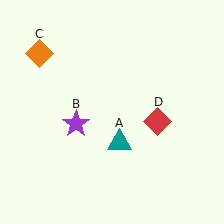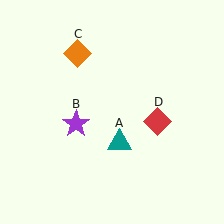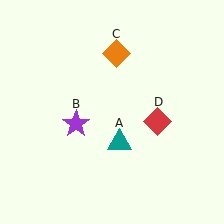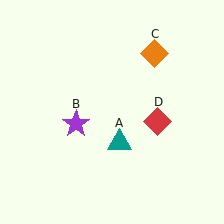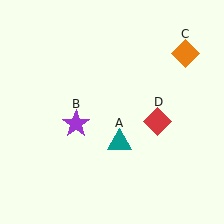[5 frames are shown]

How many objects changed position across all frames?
1 object changed position: orange diamond (object C).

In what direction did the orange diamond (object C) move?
The orange diamond (object C) moved right.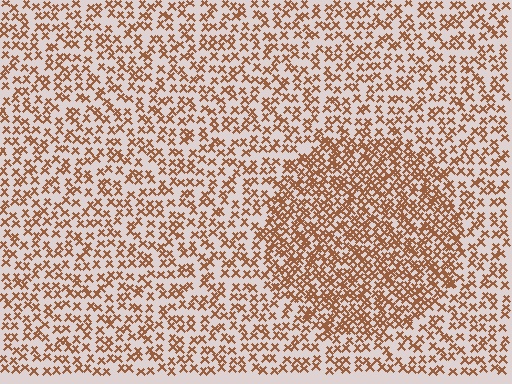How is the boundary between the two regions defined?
The boundary is defined by a change in element density (approximately 1.9x ratio). All elements are the same color, size, and shape.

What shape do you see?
I see a circle.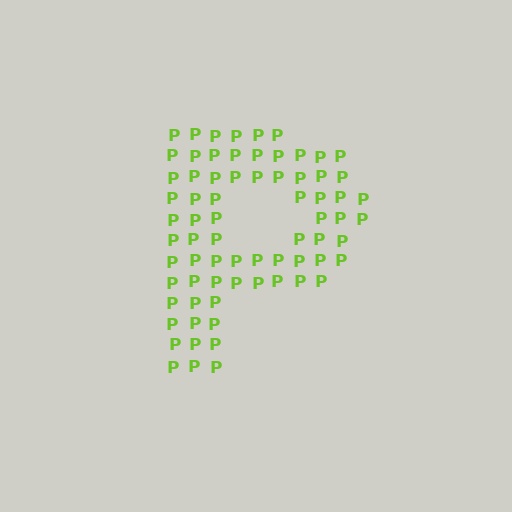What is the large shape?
The large shape is the letter P.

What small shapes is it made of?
It is made of small letter P's.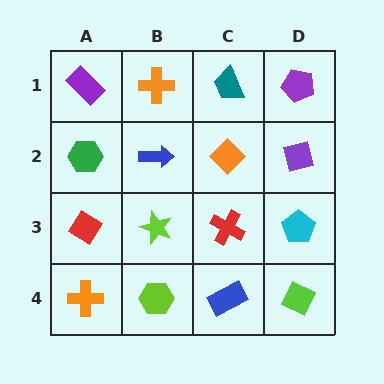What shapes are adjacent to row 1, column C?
An orange diamond (row 2, column C), an orange cross (row 1, column B), a purple pentagon (row 1, column D).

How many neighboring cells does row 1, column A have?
2.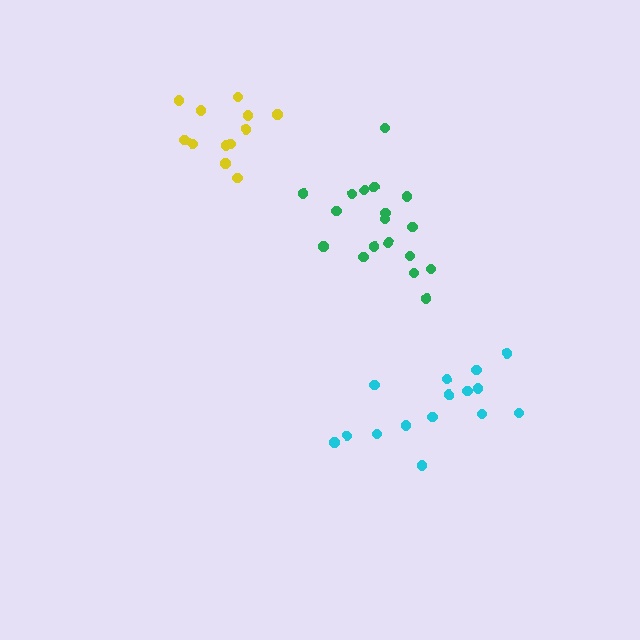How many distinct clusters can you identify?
There are 3 distinct clusters.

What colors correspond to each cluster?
The clusters are colored: green, yellow, cyan.